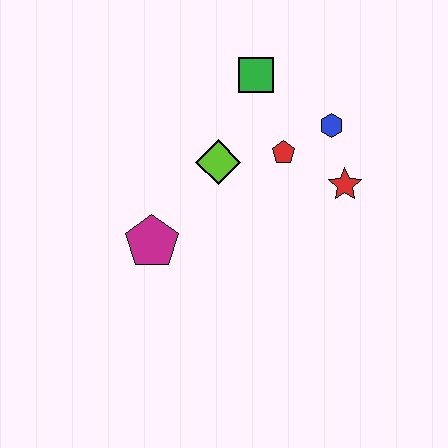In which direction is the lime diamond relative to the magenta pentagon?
The lime diamond is above the magenta pentagon.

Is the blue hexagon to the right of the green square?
Yes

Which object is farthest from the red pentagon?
The magenta pentagon is farthest from the red pentagon.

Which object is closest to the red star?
The blue hexagon is closest to the red star.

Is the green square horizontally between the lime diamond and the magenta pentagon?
No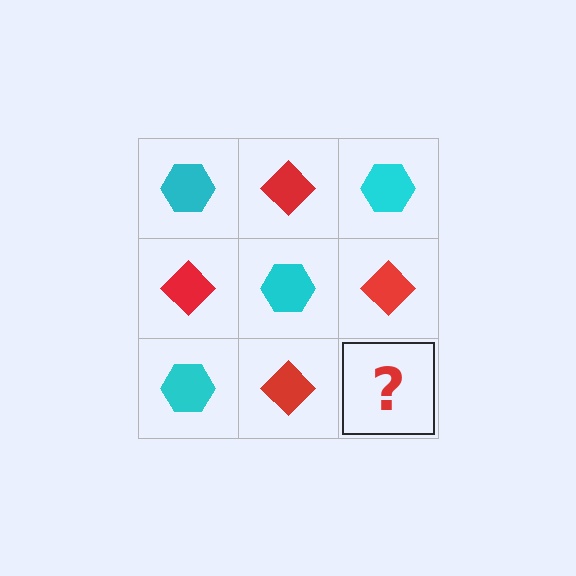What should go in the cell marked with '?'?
The missing cell should contain a cyan hexagon.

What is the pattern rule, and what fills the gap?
The rule is that it alternates cyan hexagon and red diamond in a checkerboard pattern. The gap should be filled with a cyan hexagon.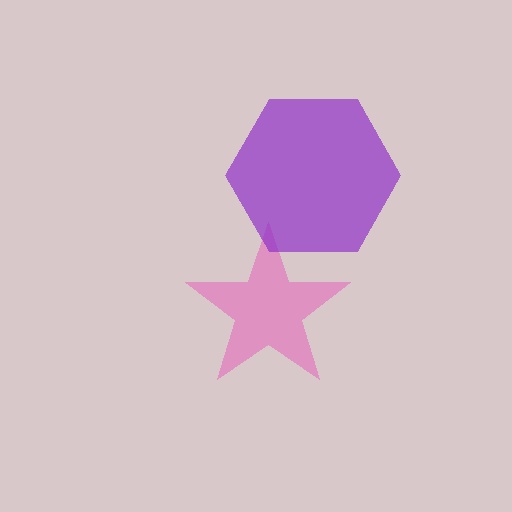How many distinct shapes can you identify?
There are 2 distinct shapes: a pink star, a purple hexagon.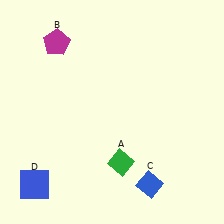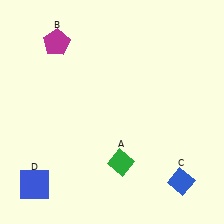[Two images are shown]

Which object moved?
The blue diamond (C) moved right.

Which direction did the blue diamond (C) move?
The blue diamond (C) moved right.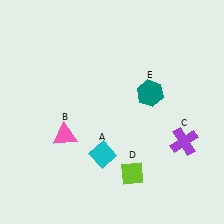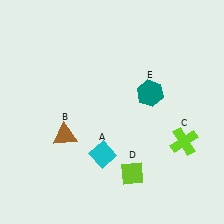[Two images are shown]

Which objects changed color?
B changed from pink to brown. C changed from purple to lime.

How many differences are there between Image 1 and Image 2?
There are 2 differences between the two images.